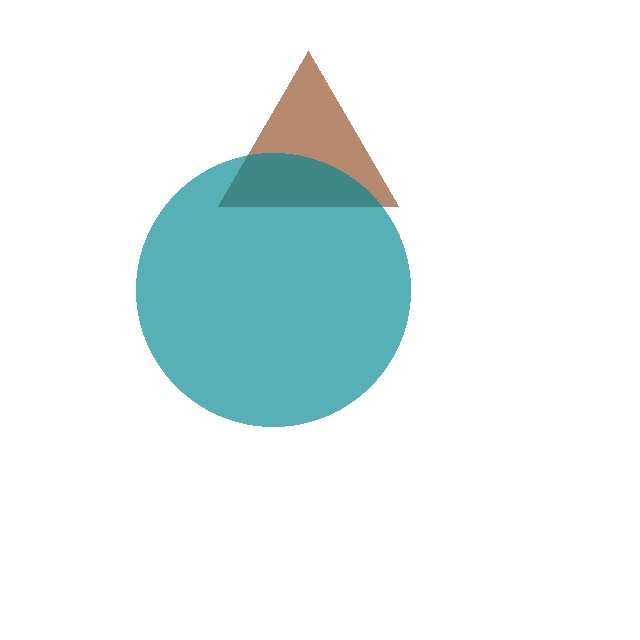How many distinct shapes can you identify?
There are 2 distinct shapes: a brown triangle, a teal circle.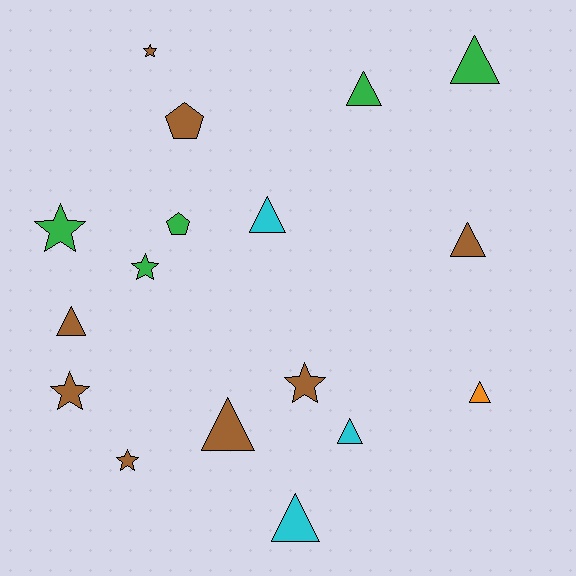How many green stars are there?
There are 2 green stars.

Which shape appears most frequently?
Triangle, with 9 objects.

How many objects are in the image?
There are 17 objects.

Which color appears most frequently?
Brown, with 8 objects.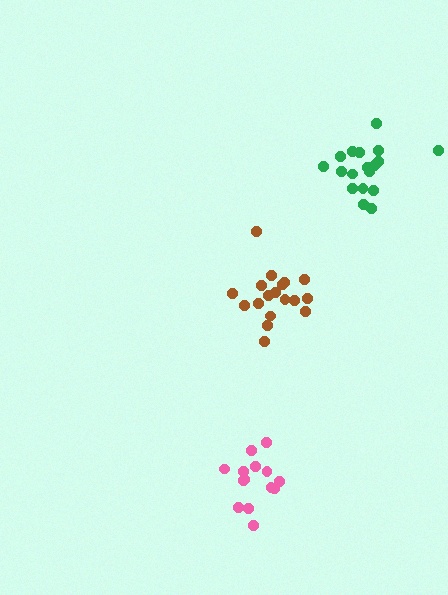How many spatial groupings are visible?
There are 3 spatial groupings.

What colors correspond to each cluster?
The clusters are colored: brown, pink, green.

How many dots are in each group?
Group 1: 18 dots, Group 2: 14 dots, Group 3: 18 dots (50 total).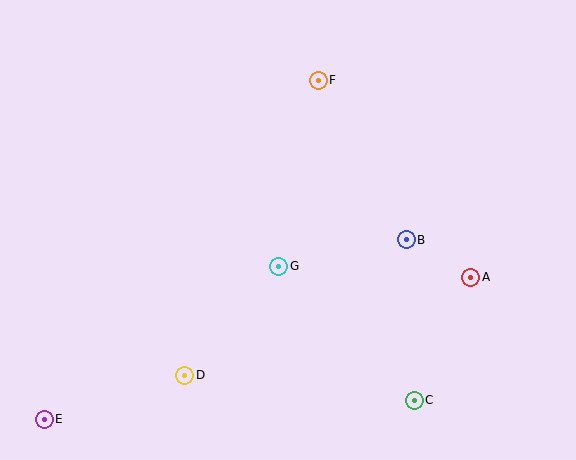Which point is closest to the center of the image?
Point G at (279, 266) is closest to the center.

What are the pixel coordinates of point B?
Point B is at (406, 240).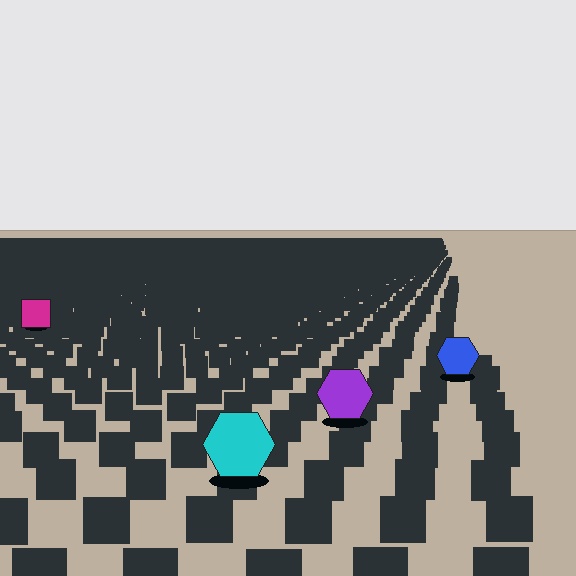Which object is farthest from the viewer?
The magenta square is farthest from the viewer. It appears smaller and the ground texture around it is denser.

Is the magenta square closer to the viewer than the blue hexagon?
No. The blue hexagon is closer — you can tell from the texture gradient: the ground texture is coarser near it.